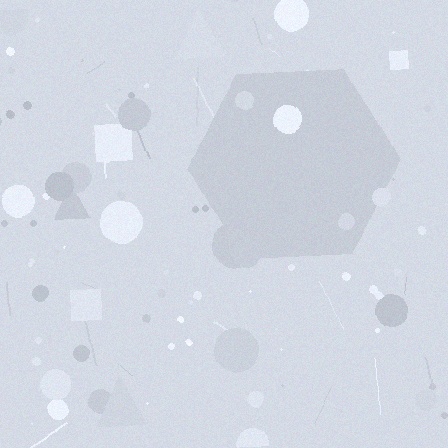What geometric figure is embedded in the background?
A hexagon is embedded in the background.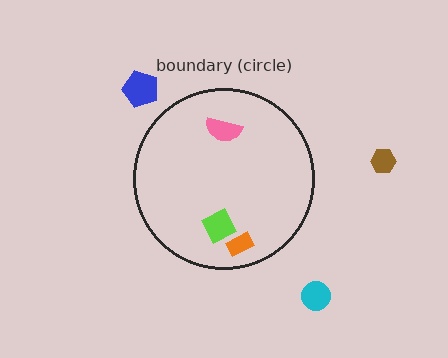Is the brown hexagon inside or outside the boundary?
Outside.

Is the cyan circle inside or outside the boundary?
Outside.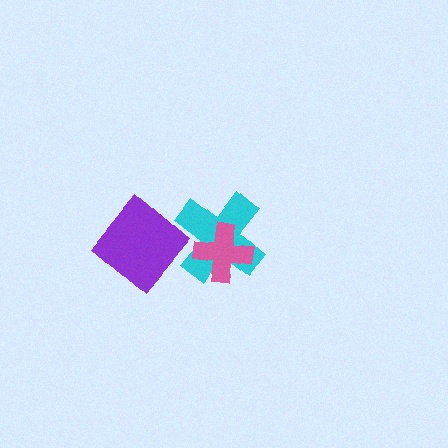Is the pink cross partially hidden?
No, no other shape covers it.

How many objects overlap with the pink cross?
1 object overlaps with the pink cross.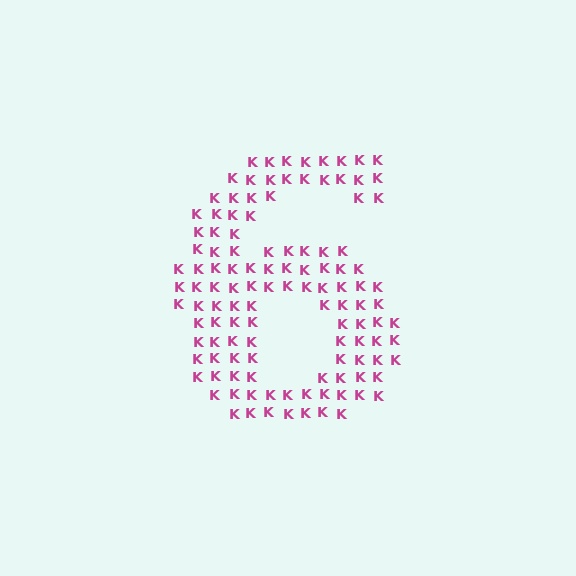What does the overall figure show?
The overall figure shows the digit 6.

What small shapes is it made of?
It is made of small letter K's.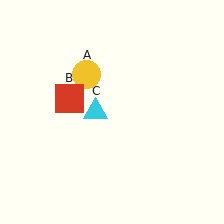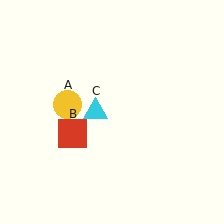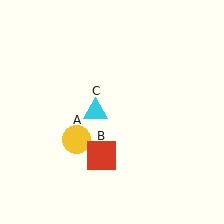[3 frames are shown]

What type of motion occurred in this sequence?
The yellow circle (object A), red square (object B) rotated counterclockwise around the center of the scene.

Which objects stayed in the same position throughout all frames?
Cyan triangle (object C) remained stationary.